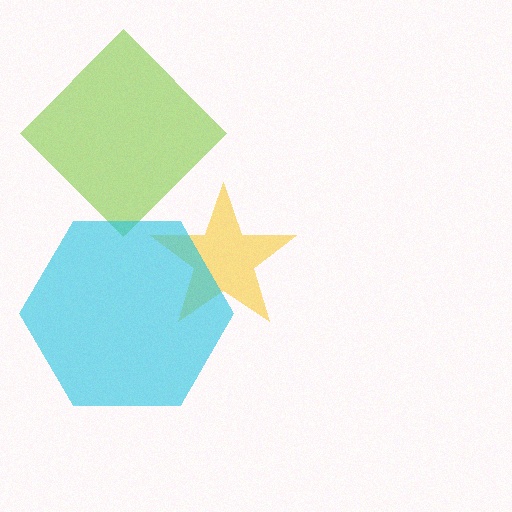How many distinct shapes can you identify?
There are 3 distinct shapes: a yellow star, a lime diamond, a cyan hexagon.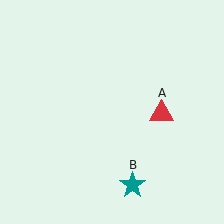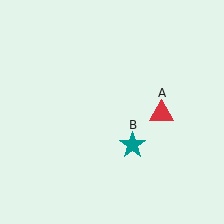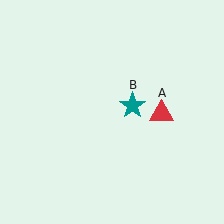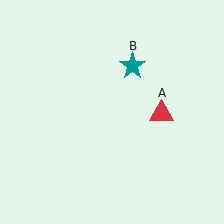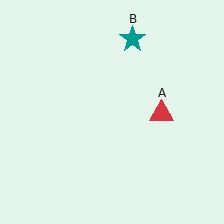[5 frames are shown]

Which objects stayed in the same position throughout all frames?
Red triangle (object A) remained stationary.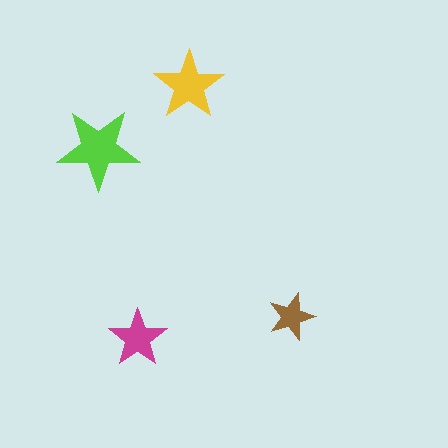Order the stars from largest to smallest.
the lime one, the yellow one, the magenta one, the brown one.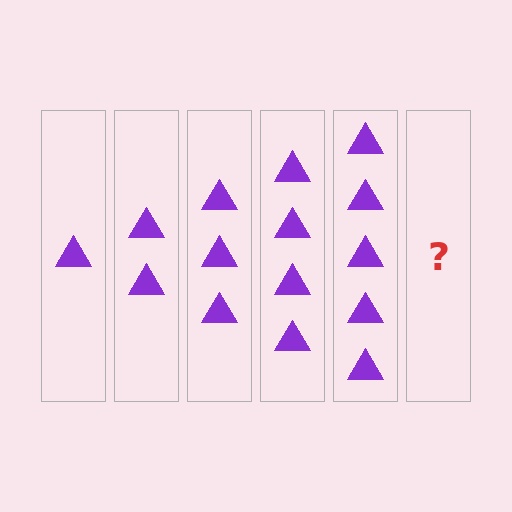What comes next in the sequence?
The next element should be 6 triangles.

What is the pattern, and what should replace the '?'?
The pattern is that each step adds one more triangle. The '?' should be 6 triangles.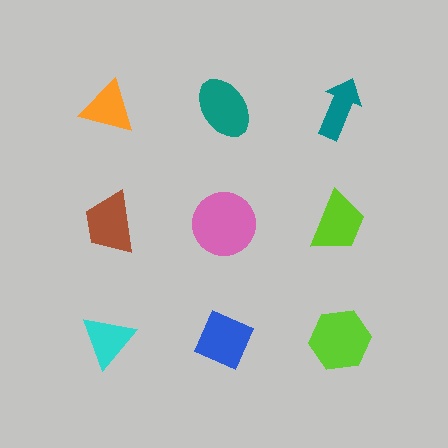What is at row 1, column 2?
A teal ellipse.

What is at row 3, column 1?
A cyan triangle.